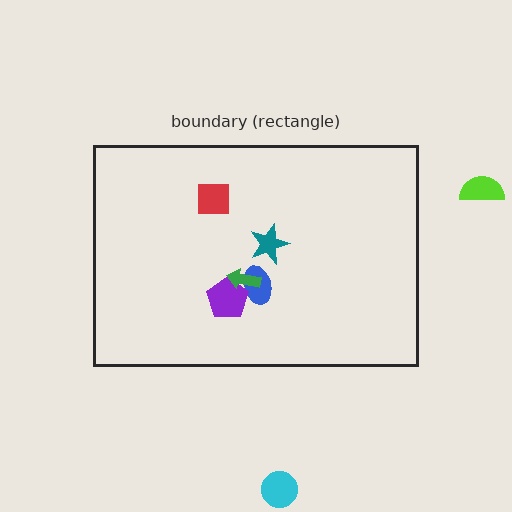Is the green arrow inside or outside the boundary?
Inside.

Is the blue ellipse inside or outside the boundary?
Inside.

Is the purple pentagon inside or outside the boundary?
Inside.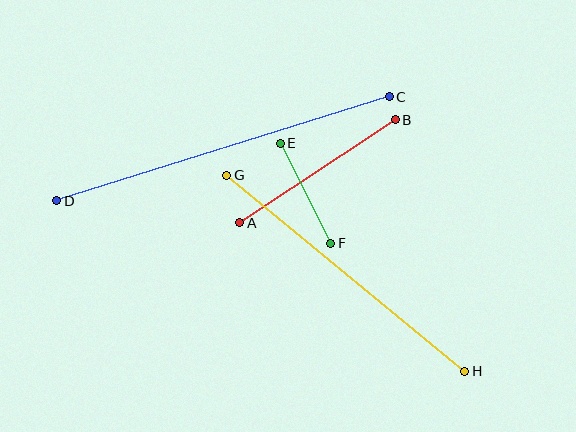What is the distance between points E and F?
The distance is approximately 112 pixels.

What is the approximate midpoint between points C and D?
The midpoint is at approximately (223, 149) pixels.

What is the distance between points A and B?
The distance is approximately 186 pixels.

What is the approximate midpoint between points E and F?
The midpoint is at approximately (305, 193) pixels.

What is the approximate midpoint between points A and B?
The midpoint is at approximately (318, 171) pixels.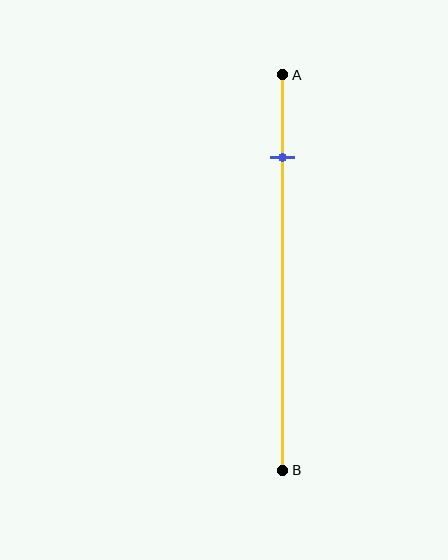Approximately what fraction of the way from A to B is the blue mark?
The blue mark is approximately 20% of the way from A to B.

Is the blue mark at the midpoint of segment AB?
No, the mark is at about 20% from A, not at the 50% midpoint.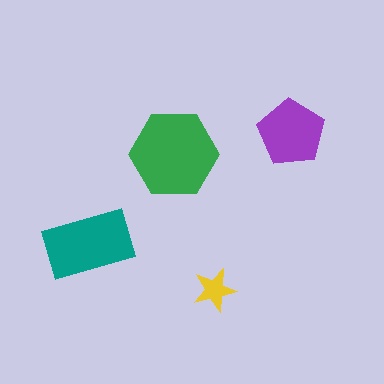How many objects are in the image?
There are 4 objects in the image.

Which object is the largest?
The green hexagon.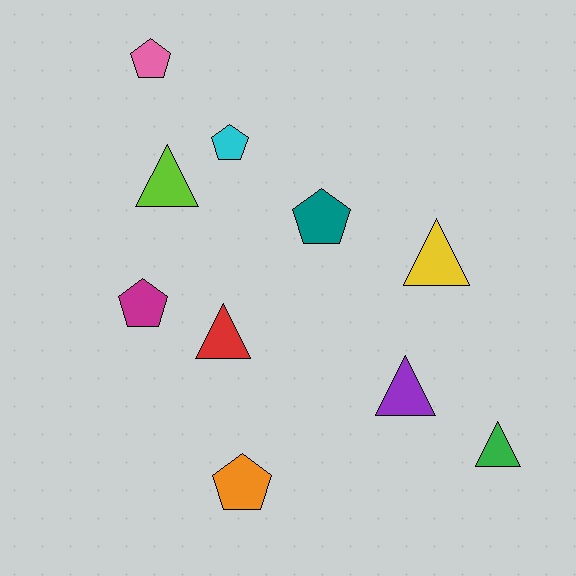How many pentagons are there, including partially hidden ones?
There are 5 pentagons.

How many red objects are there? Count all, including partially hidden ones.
There is 1 red object.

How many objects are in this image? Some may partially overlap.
There are 10 objects.